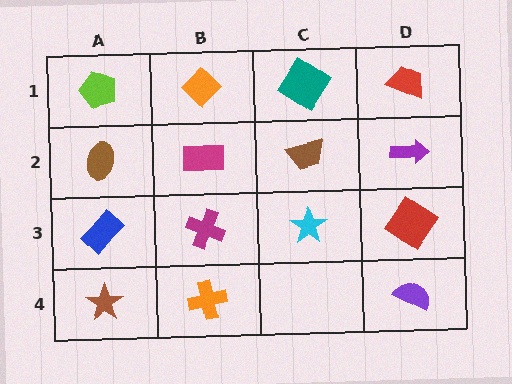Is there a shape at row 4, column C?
No, that cell is empty.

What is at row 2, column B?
A magenta rectangle.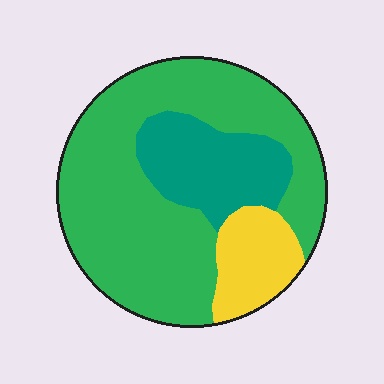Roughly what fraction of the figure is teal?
Teal takes up less than a quarter of the figure.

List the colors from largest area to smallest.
From largest to smallest: green, teal, yellow.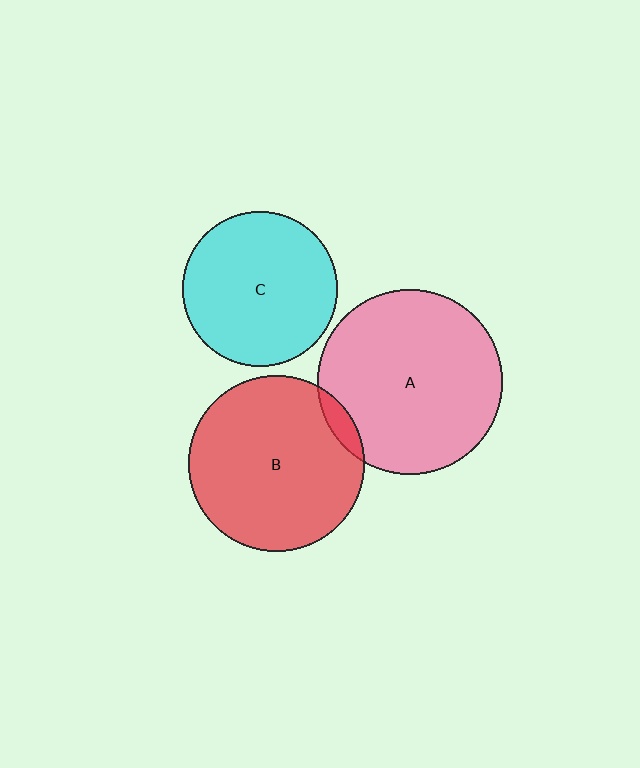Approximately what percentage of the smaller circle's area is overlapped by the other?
Approximately 5%.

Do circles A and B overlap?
Yes.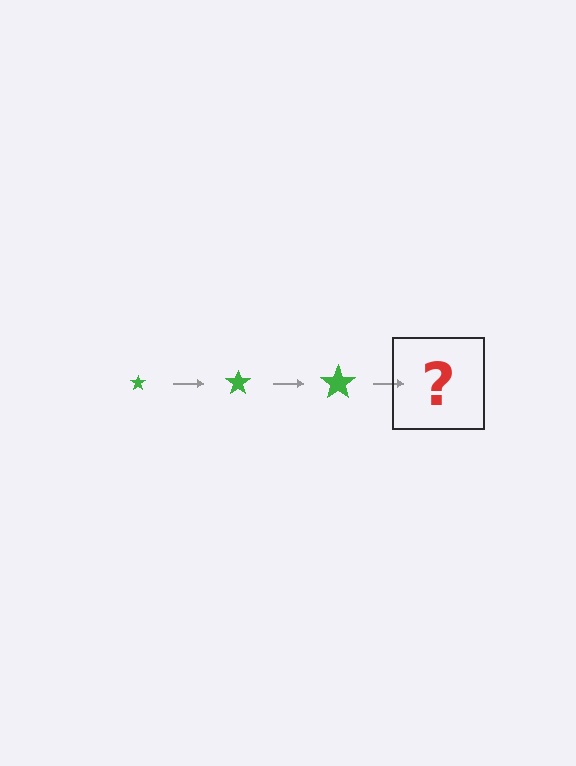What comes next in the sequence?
The next element should be a green star, larger than the previous one.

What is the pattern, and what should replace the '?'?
The pattern is that the star gets progressively larger each step. The '?' should be a green star, larger than the previous one.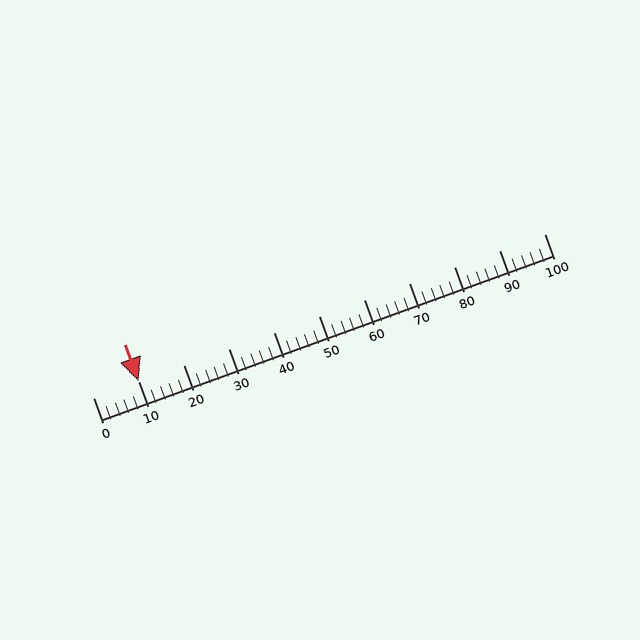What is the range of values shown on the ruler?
The ruler shows values from 0 to 100.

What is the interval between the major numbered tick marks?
The major tick marks are spaced 10 units apart.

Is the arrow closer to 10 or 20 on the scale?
The arrow is closer to 10.